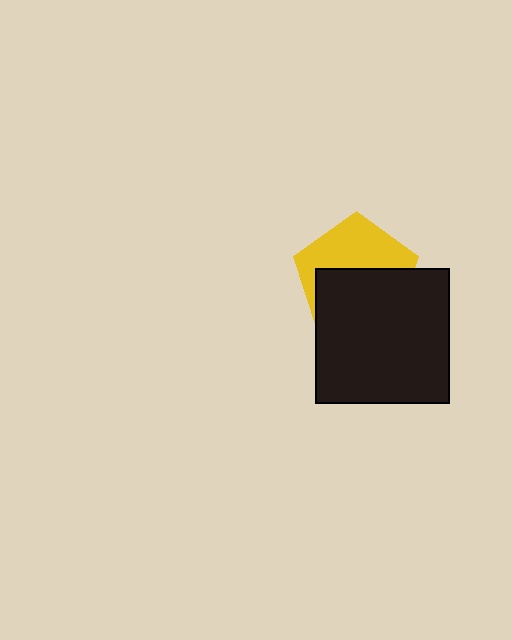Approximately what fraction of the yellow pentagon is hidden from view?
Roughly 55% of the yellow pentagon is hidden behind the black square.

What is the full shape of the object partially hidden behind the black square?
The partially hidden object is a yellow pentagon.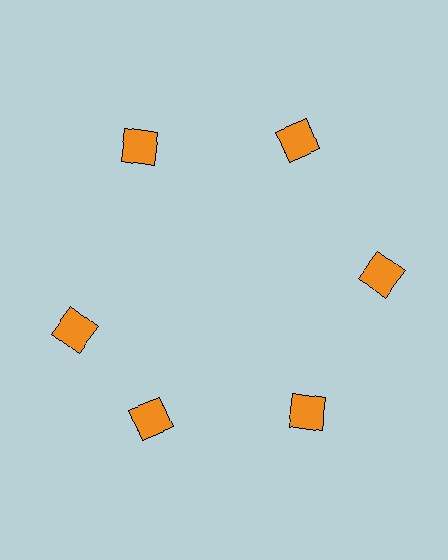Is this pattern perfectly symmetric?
No. The 6 orange squares are arranged in a ring, but one element near the 9 o'clock position is rotated out of alignment along the ring, breaking the 6-fold rotational symmetry.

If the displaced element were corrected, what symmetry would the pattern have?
It would have 6-fold rotational symmetry — the pattern would map onto itself every 60 degrees.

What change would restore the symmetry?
The symmetry would be restored by rotating it back into even spacing with its neighbors so that all 6 squares sit at equal angles and equal distance from the center.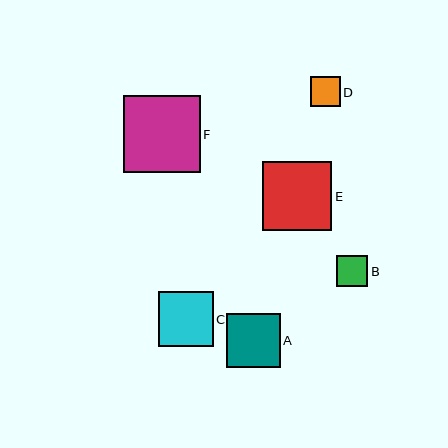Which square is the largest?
Square F is the largest with a size of approximately 77 pixels.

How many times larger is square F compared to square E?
Square F is approximately 1.1 times the size of square E.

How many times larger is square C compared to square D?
Square C is approximately 1.8 times the size of square D.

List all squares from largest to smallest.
From largest to smallest: F, E, C, A, B, D.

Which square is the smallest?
Square D is the smallest with a size of approximately 30 pixels.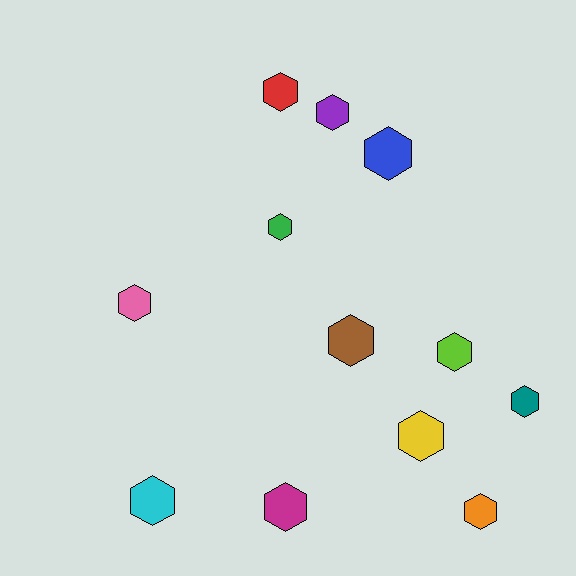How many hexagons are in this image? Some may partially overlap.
There are 12 hexagons.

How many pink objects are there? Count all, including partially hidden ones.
There is 1 pink object.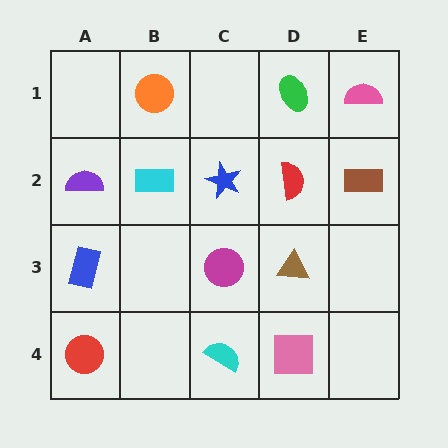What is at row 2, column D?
A red semicircle.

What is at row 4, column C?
A cyan semicircle.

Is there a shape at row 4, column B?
No, that cell is empty.